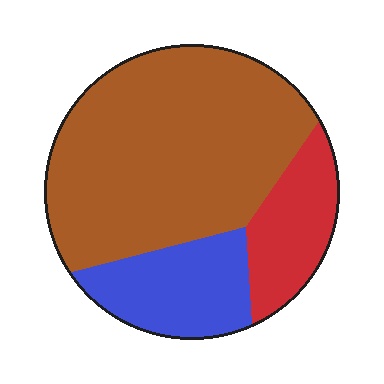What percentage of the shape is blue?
Blue takes up less than a quarter of the shape.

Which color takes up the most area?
Brown, at roughly 65%.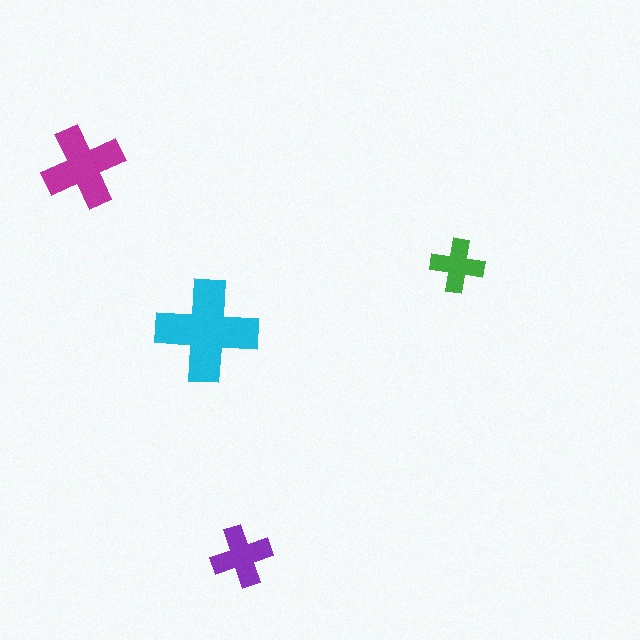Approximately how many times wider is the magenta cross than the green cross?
About 1.5 times wider.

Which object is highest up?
The magenta cross is topmost.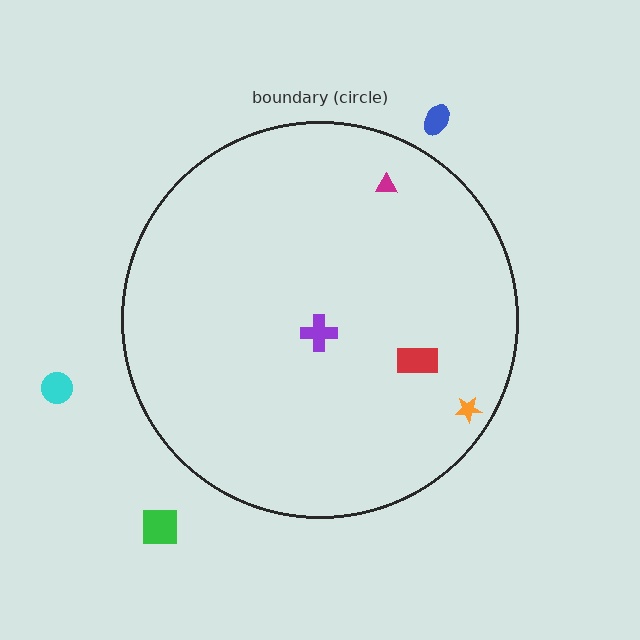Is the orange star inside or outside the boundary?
Inside.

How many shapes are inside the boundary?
4 inside, 3 outside.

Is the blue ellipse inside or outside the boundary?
Outside.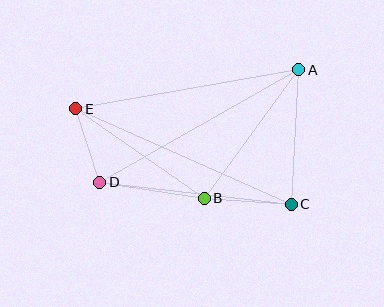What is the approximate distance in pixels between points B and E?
The distance between B and E is approximately 157 pixels.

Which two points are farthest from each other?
Points C and E are farthest from each other.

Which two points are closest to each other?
Points D and E are closest to each other.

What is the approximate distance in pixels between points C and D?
The distance between C and D is approximately 193 pixels.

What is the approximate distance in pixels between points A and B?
The distance between A and B is approximately 159 pixels.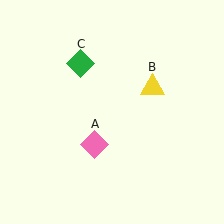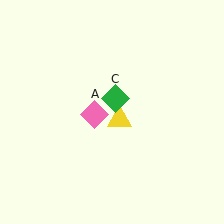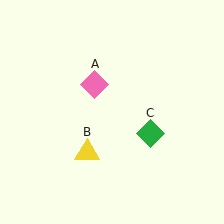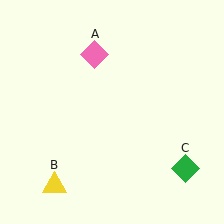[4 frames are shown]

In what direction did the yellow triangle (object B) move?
The yellow triangle (object B) moved down and to the left.